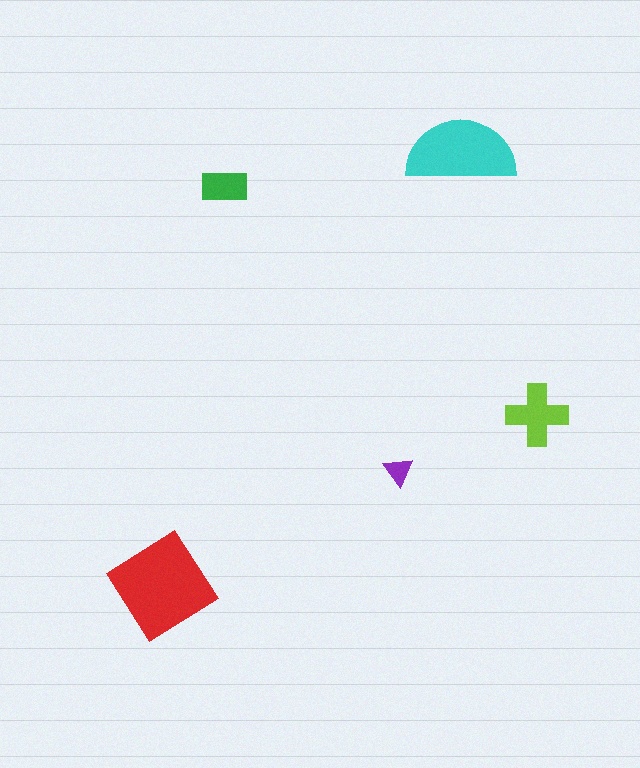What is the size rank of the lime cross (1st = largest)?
3rd.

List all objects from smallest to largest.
The purple triangle, the green rectangle, the lime cross, the cyan semicircle, the red diamond.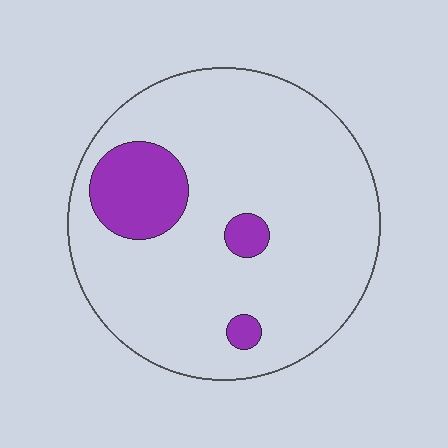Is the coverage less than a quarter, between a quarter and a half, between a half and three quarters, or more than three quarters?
Less than a quarter.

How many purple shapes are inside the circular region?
3.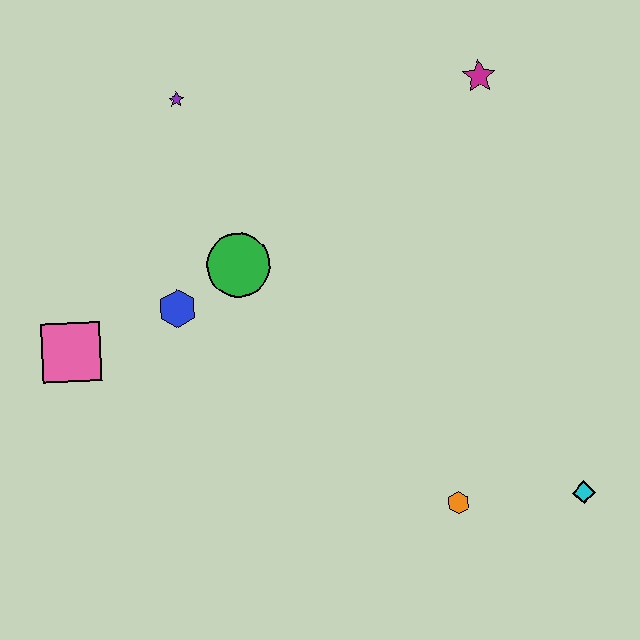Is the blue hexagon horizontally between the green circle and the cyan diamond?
No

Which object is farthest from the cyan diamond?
The purple star is farthest from the cyan diamond.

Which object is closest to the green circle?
The blue hexagon is closest to the green circle.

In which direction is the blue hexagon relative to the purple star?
The blue hexagon is below the purple star.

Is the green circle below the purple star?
Yes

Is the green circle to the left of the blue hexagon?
No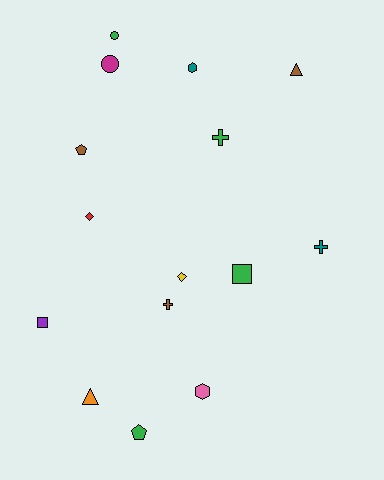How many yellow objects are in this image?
There is 1 yellow object.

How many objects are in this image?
There are 15 objects.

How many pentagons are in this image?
There are 2 pentagons.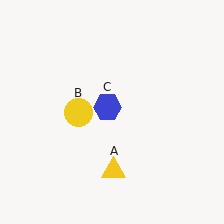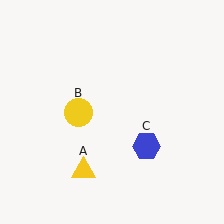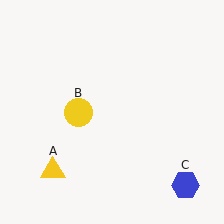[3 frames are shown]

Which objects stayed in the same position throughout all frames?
Yellow circle (object B) remained stationary.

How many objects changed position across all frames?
2 objects changed position: yellow triangle (object A), blue hexagon (object C).